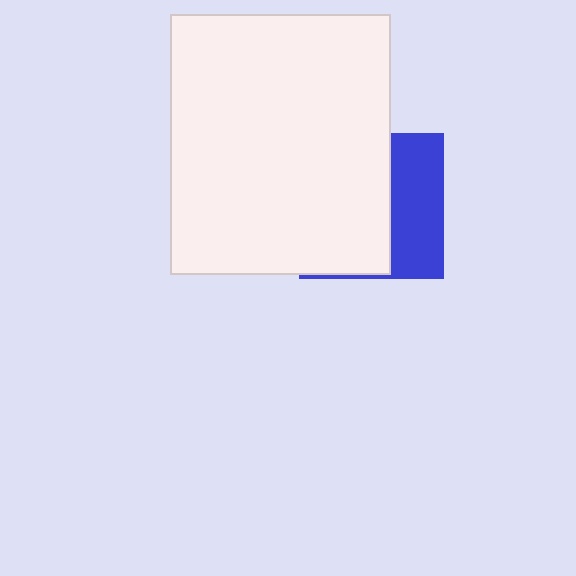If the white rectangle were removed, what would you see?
You would see the complete blue square.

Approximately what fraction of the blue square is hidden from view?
Roughly 62% of the blue square is hidden behind the white rectangle.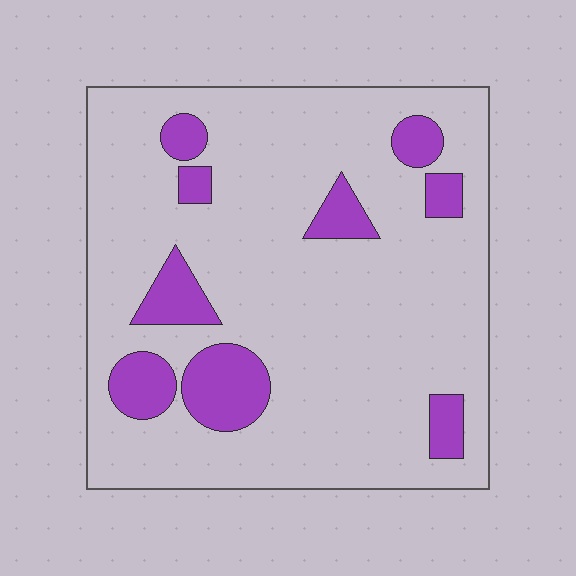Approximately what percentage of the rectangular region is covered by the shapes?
Approximately 15%.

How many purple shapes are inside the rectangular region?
9.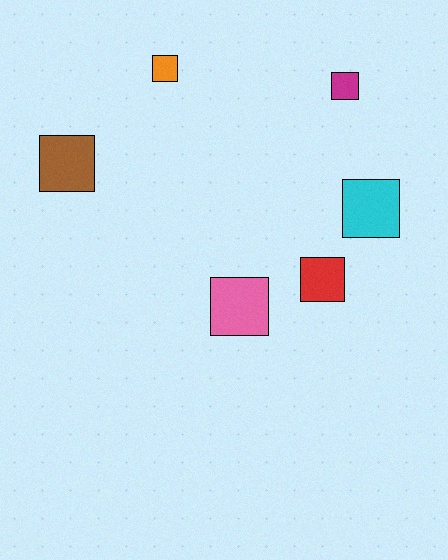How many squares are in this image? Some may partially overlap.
There are 6 squares.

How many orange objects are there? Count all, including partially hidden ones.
There is 1 orange object.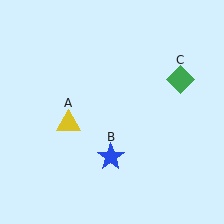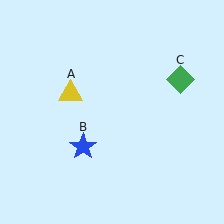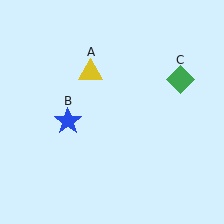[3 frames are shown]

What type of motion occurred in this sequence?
The yellow triangle (object A), blue star (object B) rotated clockwise around the center of the scene.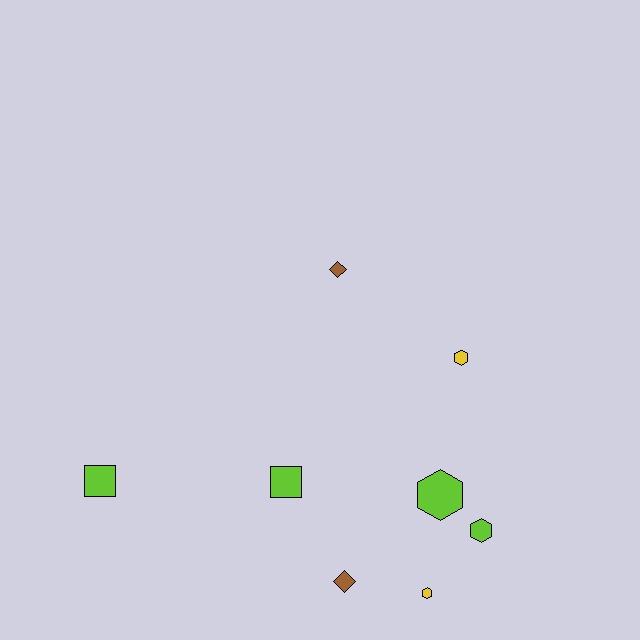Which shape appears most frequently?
Hexagon, with 4 objects.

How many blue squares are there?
There are no blue squares.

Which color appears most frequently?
Lime, with 4 objects.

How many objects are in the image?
There are 8 objects.